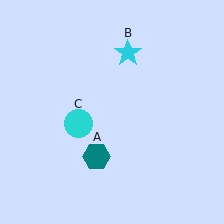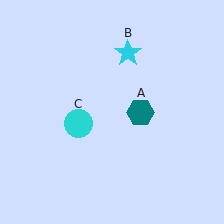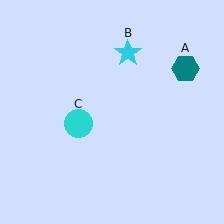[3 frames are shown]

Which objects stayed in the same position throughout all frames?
Cyan star (object B) and cyan circle (object C) remained stationary.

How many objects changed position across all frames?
1 object changed position: teal hexagon (object A).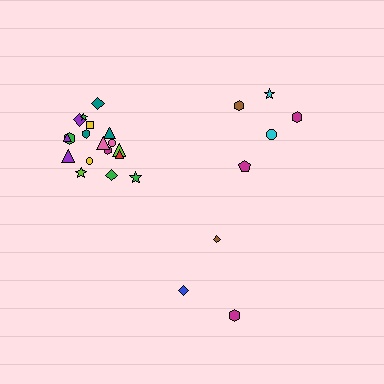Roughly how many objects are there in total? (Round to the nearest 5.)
Roughly 25 objects in total.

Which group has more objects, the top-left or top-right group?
The top-left group.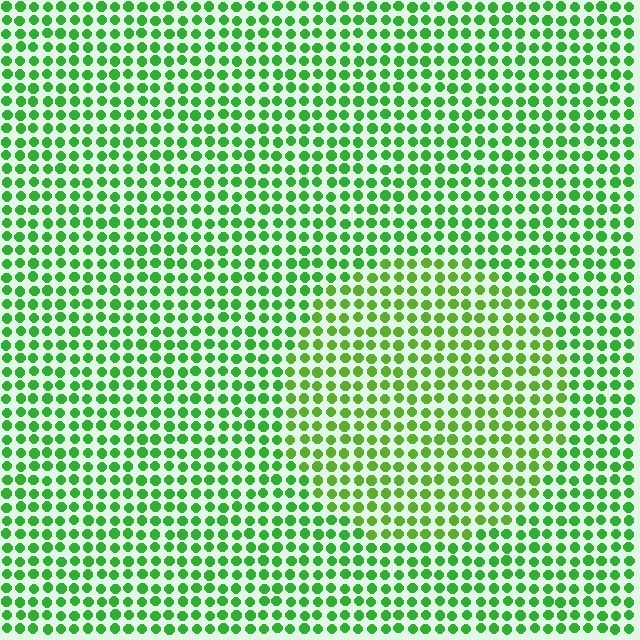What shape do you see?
I see a circle.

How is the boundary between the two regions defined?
The boundary is defined purely by a slight shift in hue (about 23 degrees). Spacing, size, and orientation are identical on both sides.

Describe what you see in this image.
The image is filled with small green elements in a uniform arrangement. A circle-shaped region is visible where the elements are tinted to a slightly different hue, forming a subtle color boundary.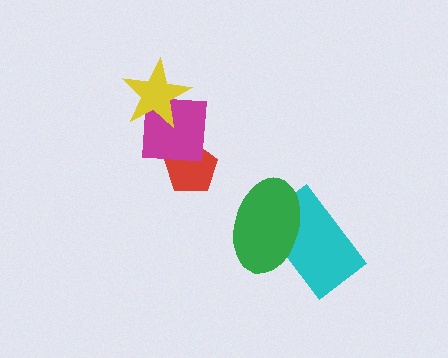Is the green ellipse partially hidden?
No, no other shape covers it.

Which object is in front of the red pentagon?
The magenta square is in front of the red pentagon.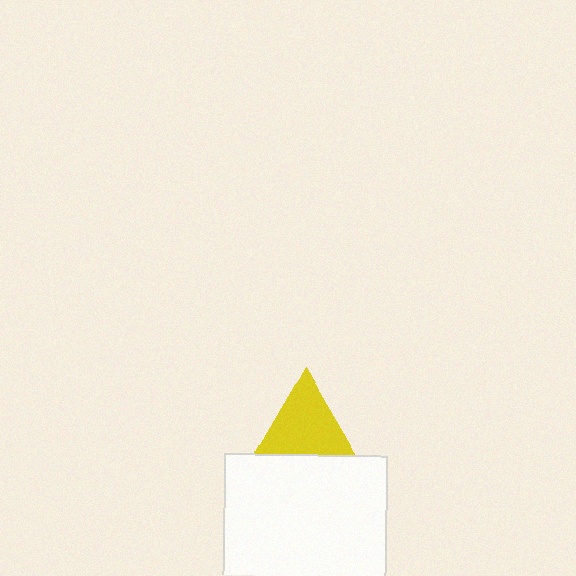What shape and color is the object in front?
The object in front is a white square.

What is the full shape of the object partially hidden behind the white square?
The partially hidden object is a yellow triangle.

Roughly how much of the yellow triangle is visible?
About half of it is visible (roughly 57%).